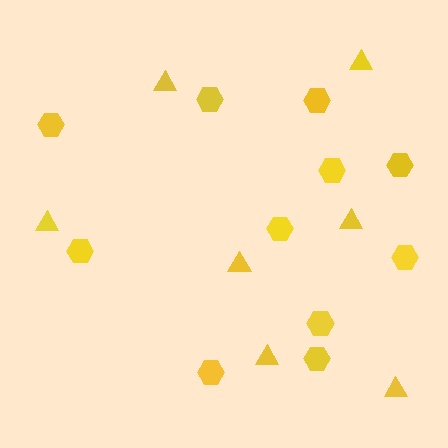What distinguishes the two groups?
There are 2 groups: one group of hexagons (11) and one group of triangles (7).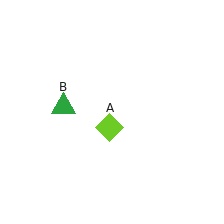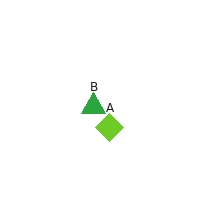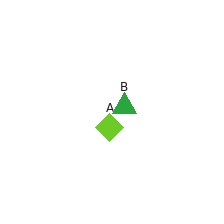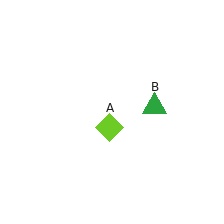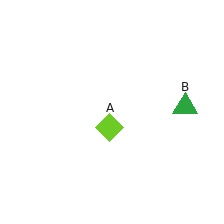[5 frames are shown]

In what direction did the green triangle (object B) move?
The green triangle (object B) moved right.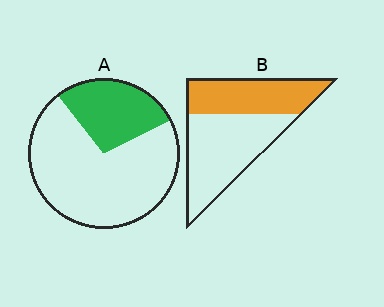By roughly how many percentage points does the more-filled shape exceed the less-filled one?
By roughly 15 percentage points (B over A).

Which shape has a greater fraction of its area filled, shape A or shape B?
Shape B.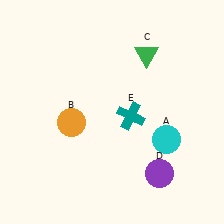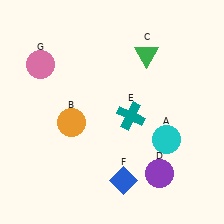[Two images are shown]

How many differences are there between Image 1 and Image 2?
There are 2 differences between the two images.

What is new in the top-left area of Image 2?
A pink circle (G) was added in the top-left area of Image 2.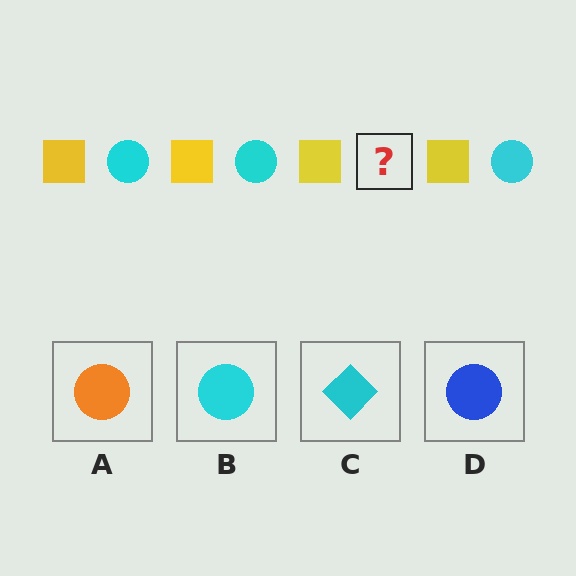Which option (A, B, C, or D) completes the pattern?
B.